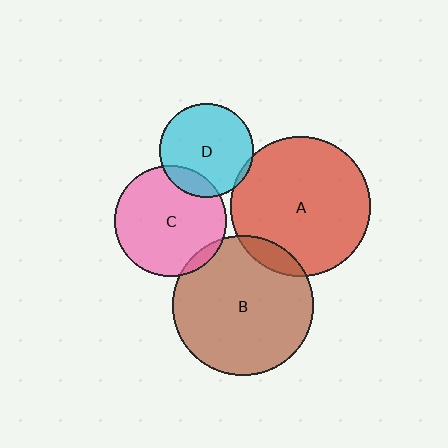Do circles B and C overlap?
Yes.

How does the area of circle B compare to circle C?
Approximately 1.6 times.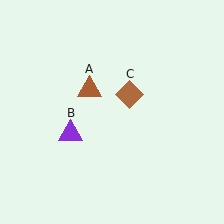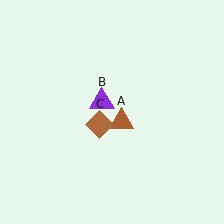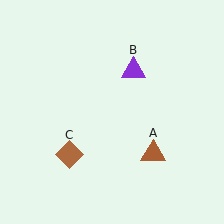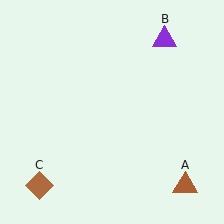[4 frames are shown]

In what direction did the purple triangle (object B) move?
The purple triangle (object B) moved up and to the right.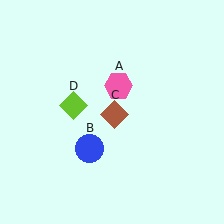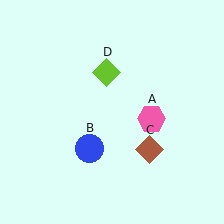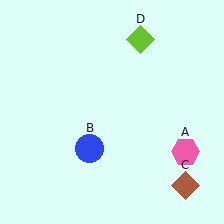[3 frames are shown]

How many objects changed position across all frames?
3 objects changed position: pink hexagon (object A), brown diamond (object C), lime diamond (object D).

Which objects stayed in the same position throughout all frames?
Blue circle (object B) remained stationary.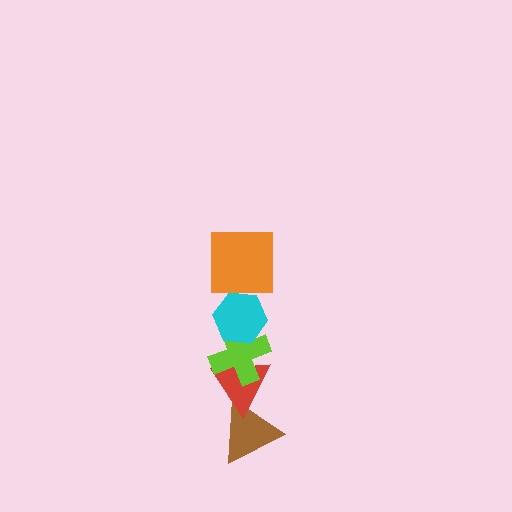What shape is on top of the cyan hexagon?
The orange square is on top of the cyan hexagon.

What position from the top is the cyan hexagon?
The cyan hexagon is 2nd from the top.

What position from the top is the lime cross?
The lime cross is 3rd from the top.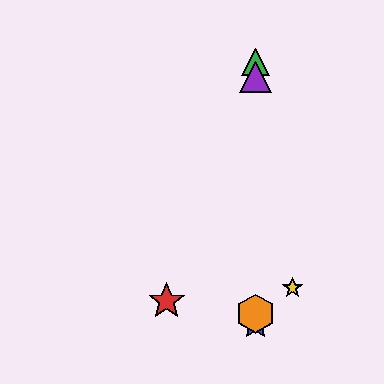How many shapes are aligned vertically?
4 shapes (the blue star, the green triangle, the purple triangle, the orange hexagon) are aligned vertically.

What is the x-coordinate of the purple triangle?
The purple triangle is at x≈256.